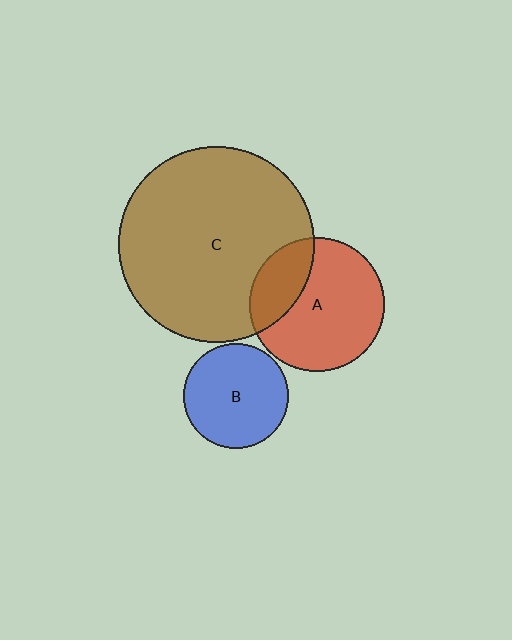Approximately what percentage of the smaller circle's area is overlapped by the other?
Approximately 25%.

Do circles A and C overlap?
Yes.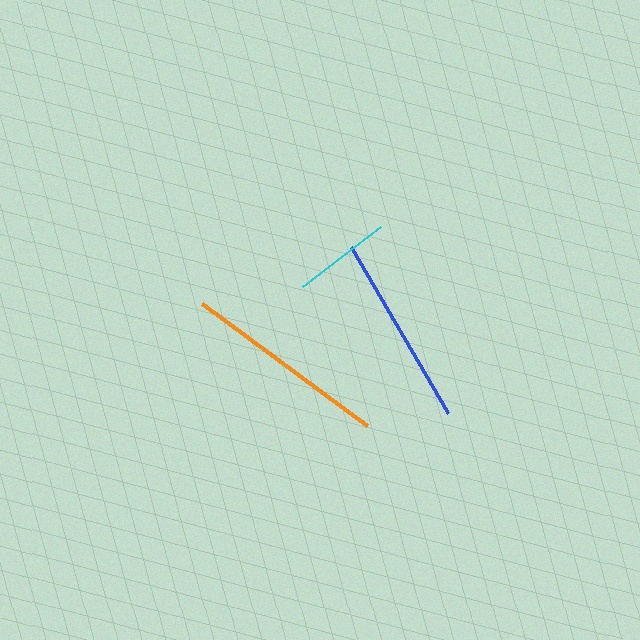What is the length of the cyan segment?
The cyan segment is approximately 98 pixels long.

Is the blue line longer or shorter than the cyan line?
The blue line is longer than the cyan line.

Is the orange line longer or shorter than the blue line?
The orange line is longer than the blue line.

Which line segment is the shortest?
The cyan line is the shortest at approximately 98 pixels.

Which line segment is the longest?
The orange line is the longest at approximately 205 pixels.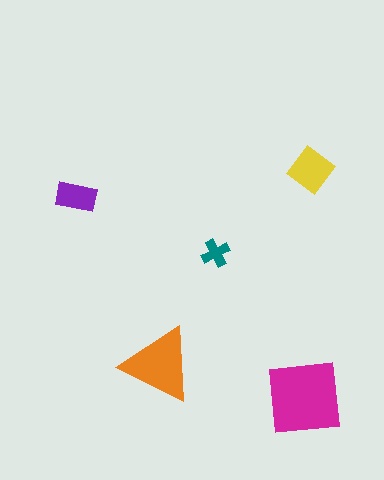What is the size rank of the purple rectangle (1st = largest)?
4th.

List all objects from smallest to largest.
The teal cross, the purple rectangle, the yellow diamond, the orange triangle, the magenta square.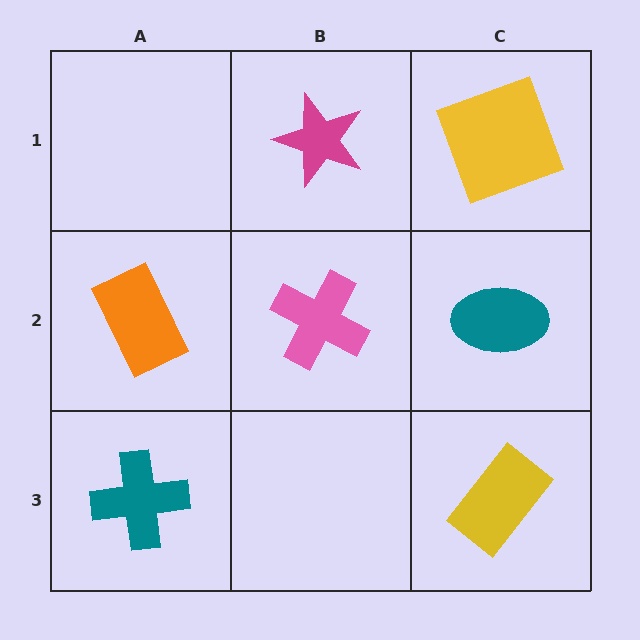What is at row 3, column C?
A yellow rectangle.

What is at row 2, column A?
An orange rectangle.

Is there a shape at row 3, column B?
No, that cell is empty.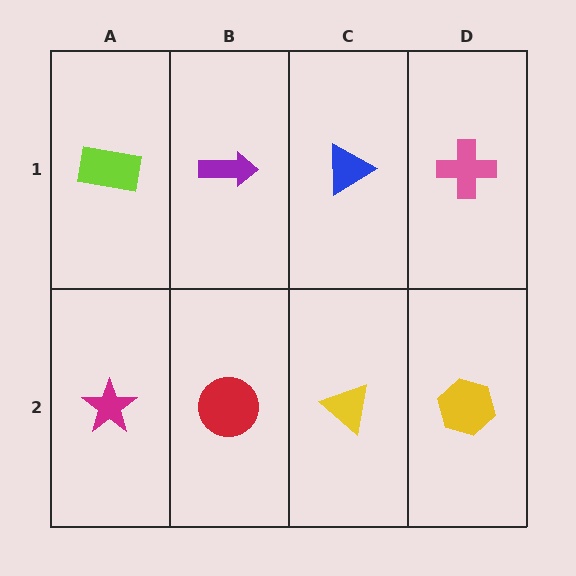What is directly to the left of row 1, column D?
A blue triangle.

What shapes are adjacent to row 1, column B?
A red circle (row 2, column B), a lime rectangle (row 1, column A), a blue triangle (row 1, column C).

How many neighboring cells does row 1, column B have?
3.